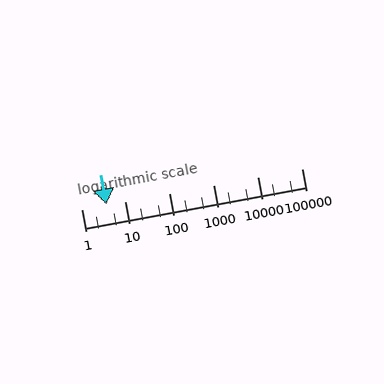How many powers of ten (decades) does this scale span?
The scale spans 5 decades, from 1 to 100000.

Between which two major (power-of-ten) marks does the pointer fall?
The pointer is between 1 and 10.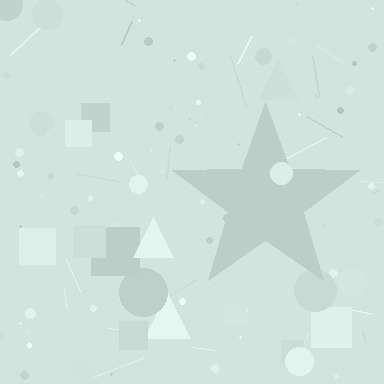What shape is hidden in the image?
A star is hidden in the image.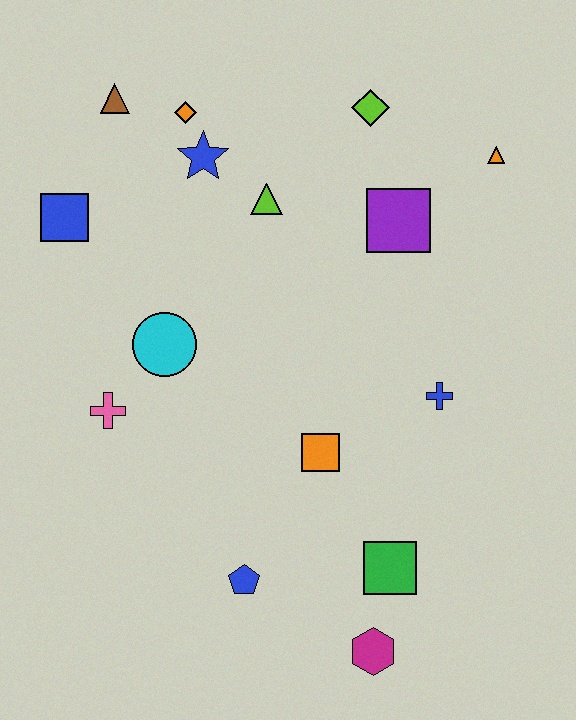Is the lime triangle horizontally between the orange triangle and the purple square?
No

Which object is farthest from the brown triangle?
The magenta hexagon is farthest from the brown triangle.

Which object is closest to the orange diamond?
The blue star is closest to the orange diamond.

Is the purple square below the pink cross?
No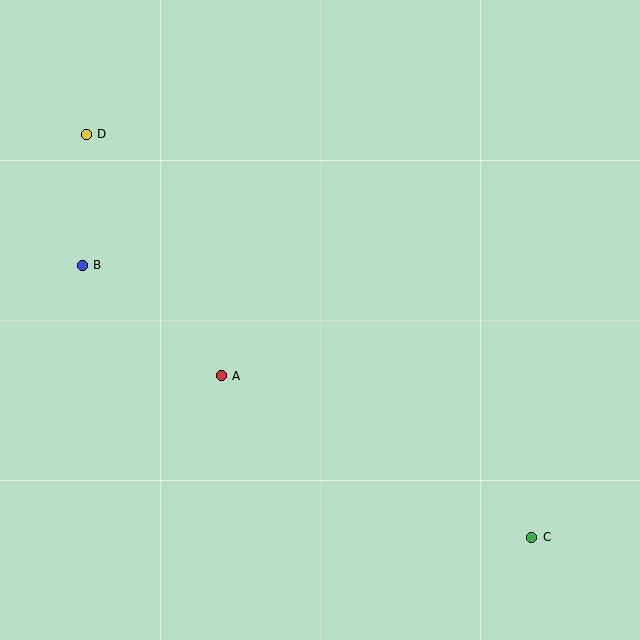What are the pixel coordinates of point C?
Point C is at (532, 537).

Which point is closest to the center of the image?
Point A at (221, 376) is closest to the center.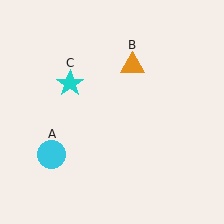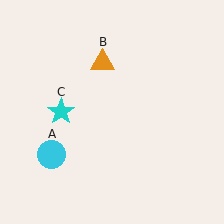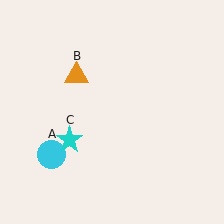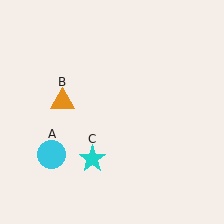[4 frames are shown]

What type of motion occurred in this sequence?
The orange triangle (object B), cyan star (object C) rotated counterclockwise around the center of the scene.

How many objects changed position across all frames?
2 objects changed position: orange triangle (object B), cyan star (object C).